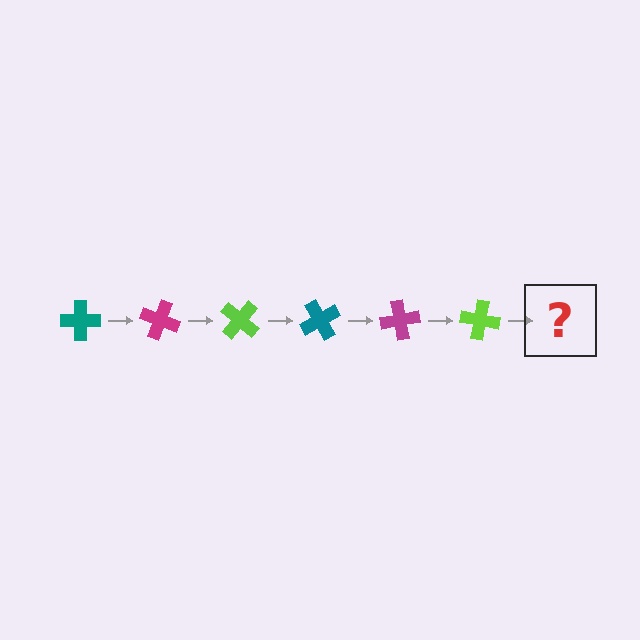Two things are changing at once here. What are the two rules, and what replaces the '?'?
The two rules are that it rotates 20 degrees each step and the color cycles through teal, magenta, and lime. The '?' should be a teal cross, rotated 120 degrees from the start.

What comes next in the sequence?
The next element should be a teal cross, rotated 120 degrees from the start.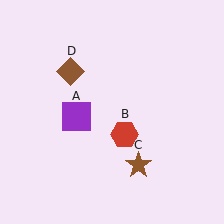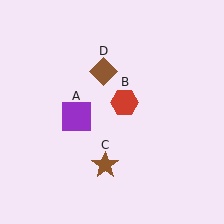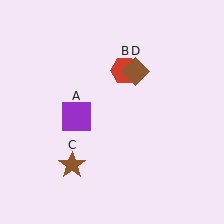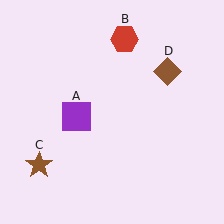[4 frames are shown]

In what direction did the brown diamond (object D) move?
The brown diamond (object D) moved right.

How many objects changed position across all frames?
3 objects changed position: red hexagon (object B), brown star (object C), brown diamond (object D).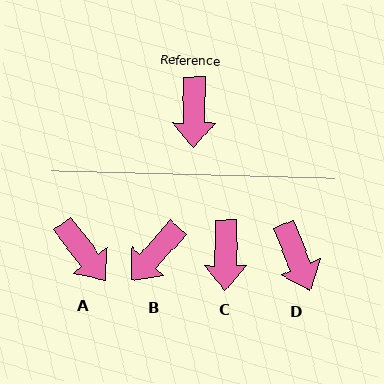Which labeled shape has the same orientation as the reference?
C.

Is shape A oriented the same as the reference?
No, it is off by about 38 degrees.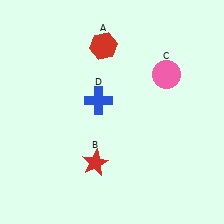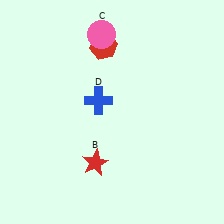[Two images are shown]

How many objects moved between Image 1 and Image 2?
1 object moved between the two images.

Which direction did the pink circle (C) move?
The pink circle (C) moved left.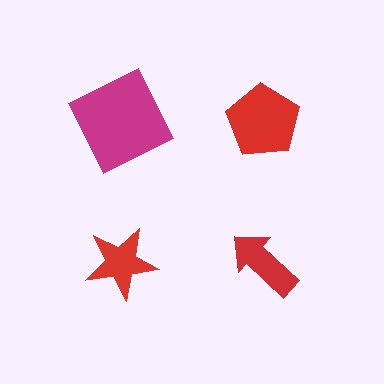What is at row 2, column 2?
A red arrow.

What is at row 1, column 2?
A red pentagon.